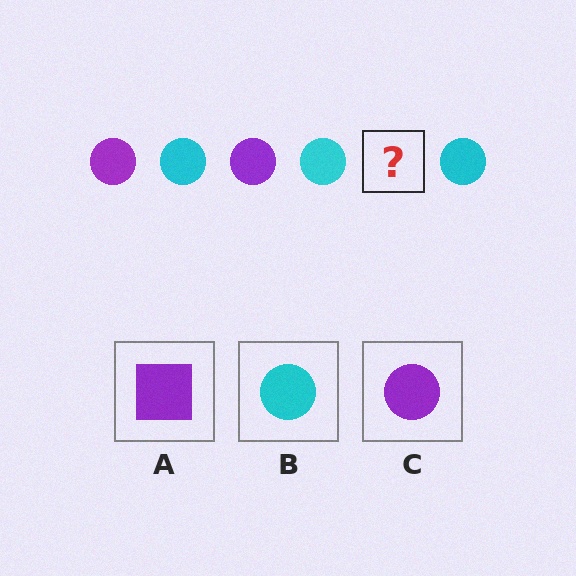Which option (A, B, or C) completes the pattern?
C.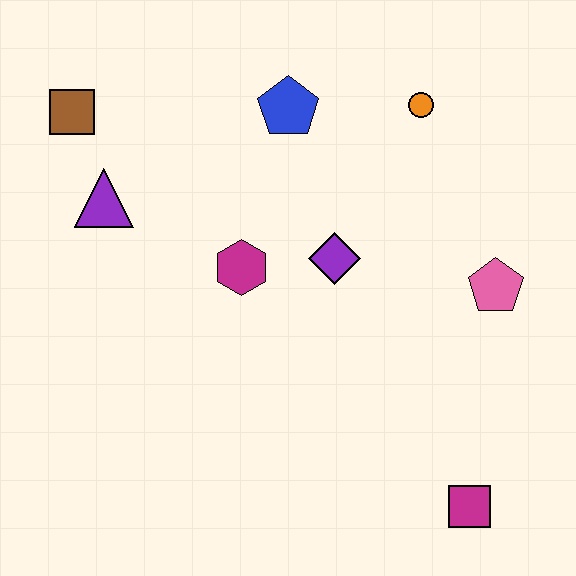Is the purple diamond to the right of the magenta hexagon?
Yes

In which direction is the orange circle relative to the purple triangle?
The orange circle is to the right of the purple triangle.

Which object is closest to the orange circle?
The blue pentagon is closest to the orange circle.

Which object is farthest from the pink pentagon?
The brown square is farthest from the pink pentagon.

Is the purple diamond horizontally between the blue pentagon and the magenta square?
Yes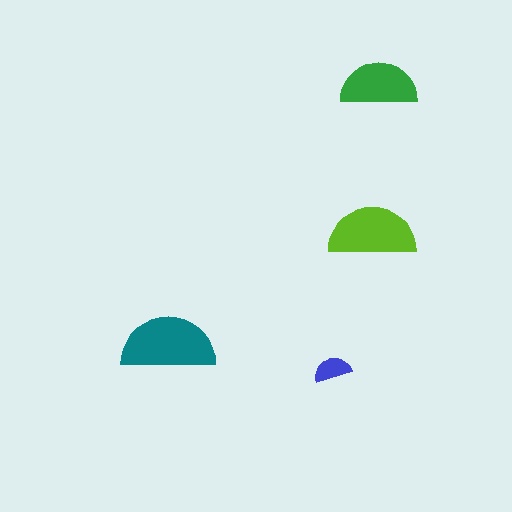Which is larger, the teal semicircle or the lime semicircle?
The teal one.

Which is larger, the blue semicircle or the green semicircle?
The green one.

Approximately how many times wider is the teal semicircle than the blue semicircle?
About 2.5 times wider.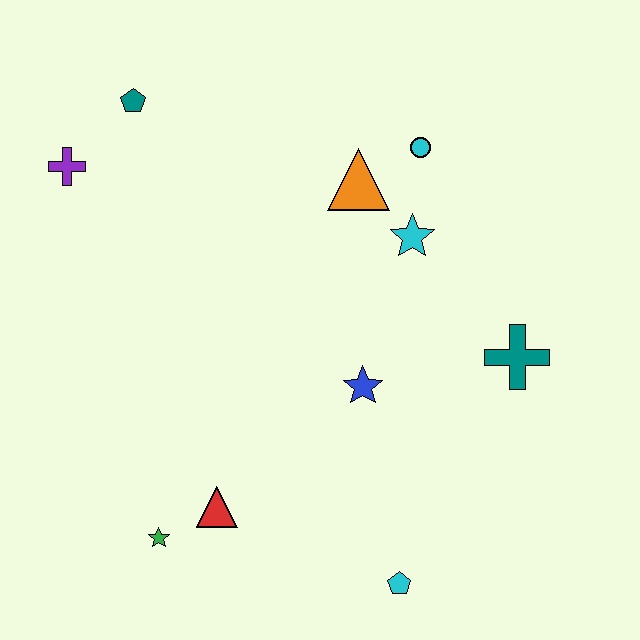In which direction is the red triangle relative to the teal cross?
The red triangle is to the left of the teal cross.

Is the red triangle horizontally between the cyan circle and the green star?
Yes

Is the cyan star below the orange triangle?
Yes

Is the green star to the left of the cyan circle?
Yes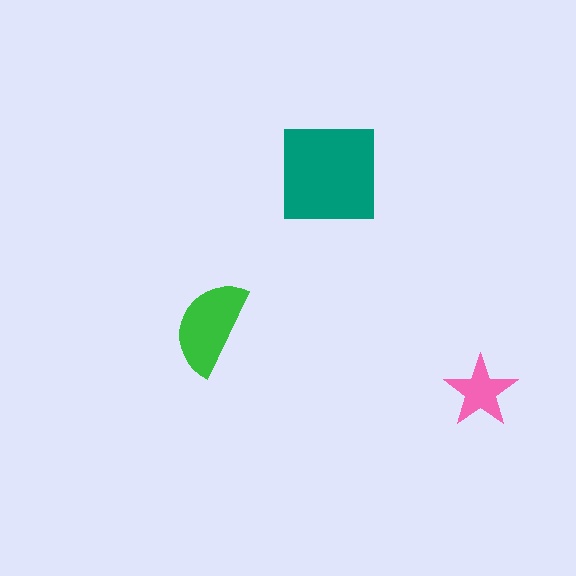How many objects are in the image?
There are 3 objects in the image.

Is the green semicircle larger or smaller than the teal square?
Smaller.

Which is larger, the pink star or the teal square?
The teal square.